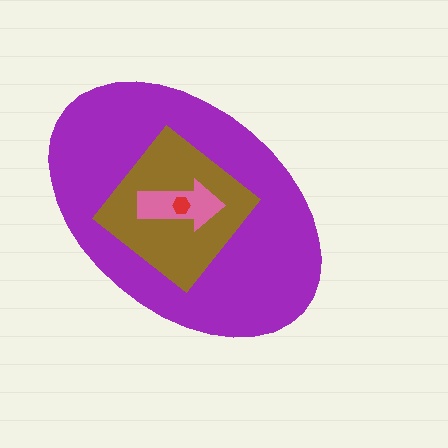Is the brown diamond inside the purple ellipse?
Yes.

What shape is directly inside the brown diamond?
The pink arrow.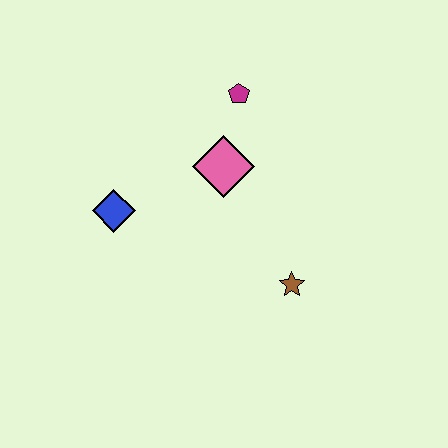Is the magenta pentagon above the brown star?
Yes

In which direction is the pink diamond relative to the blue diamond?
The pink diamond is to the right of the blue diamond.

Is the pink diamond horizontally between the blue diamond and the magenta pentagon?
Yes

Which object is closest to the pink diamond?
The magenta pentagon is closest to the pink diamond.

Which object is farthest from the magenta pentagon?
The brown star is farthest from the magenta pentagon.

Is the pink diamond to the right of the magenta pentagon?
No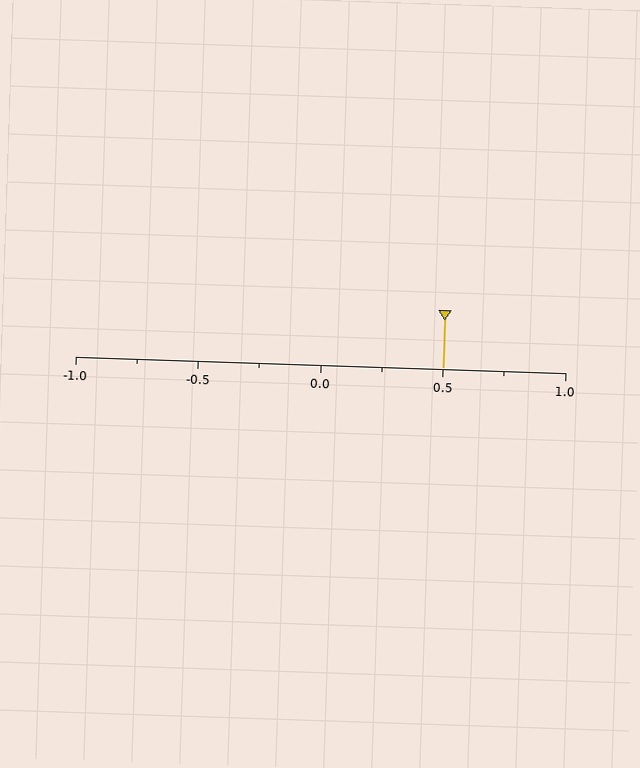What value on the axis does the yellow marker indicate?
The marker indicates approximately 0.5.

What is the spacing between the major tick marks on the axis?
The major ticks are spaced 0.5 apart.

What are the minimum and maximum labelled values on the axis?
The axis runs from -1.0 to 1.0.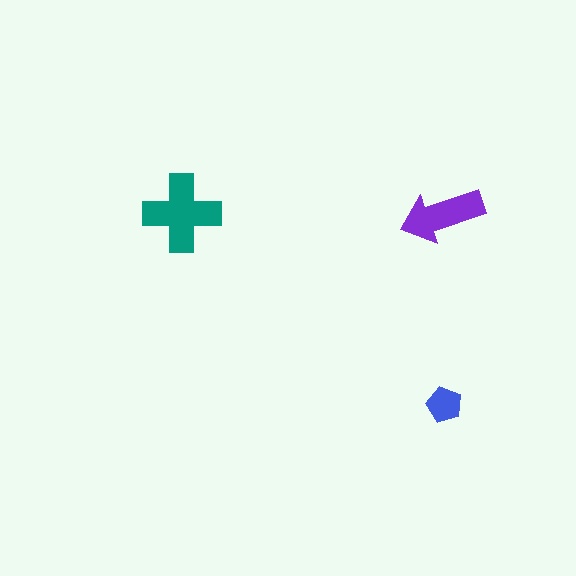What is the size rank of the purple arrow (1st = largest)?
2nd.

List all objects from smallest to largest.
The blue pentagon, the purple arrow, the teal cross.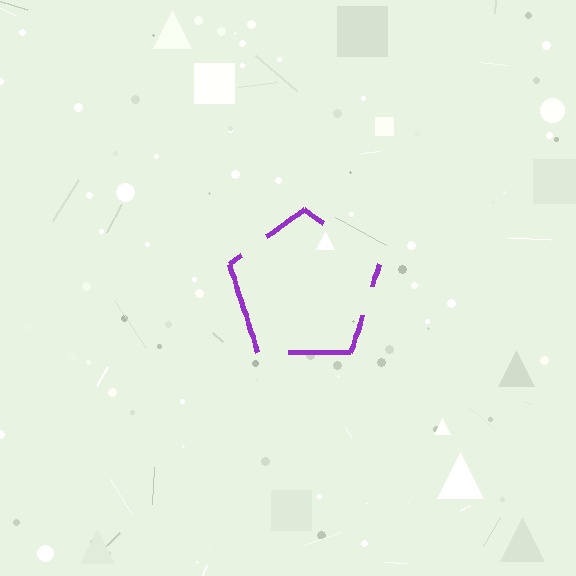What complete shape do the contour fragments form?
The contour fragments form a pentagon.